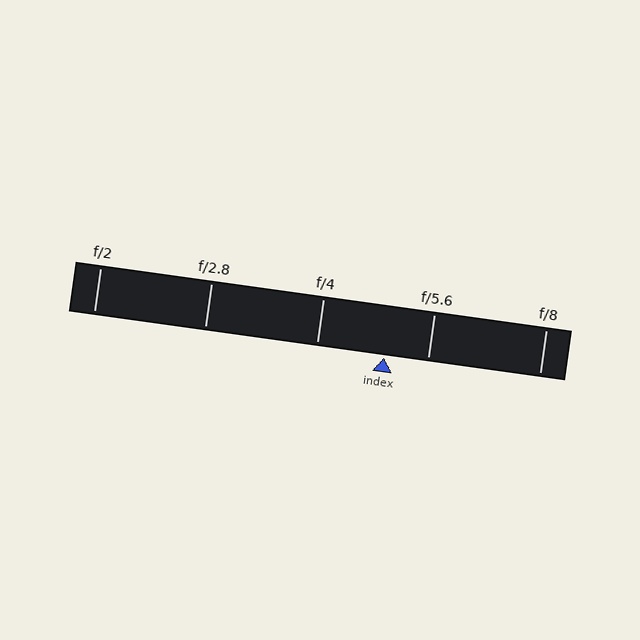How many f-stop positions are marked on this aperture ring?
There are 5 f-stop positions marked.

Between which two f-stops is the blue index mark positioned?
The index mark is between f/4 and f/5.6.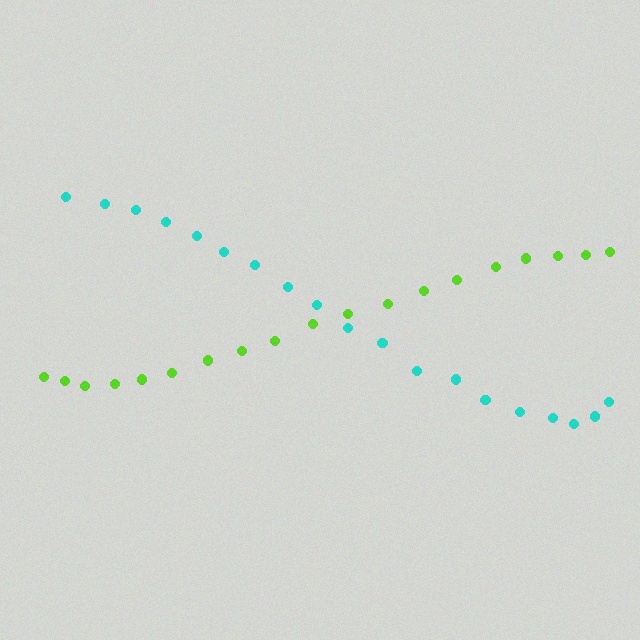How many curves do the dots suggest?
There are 2 distinct paths.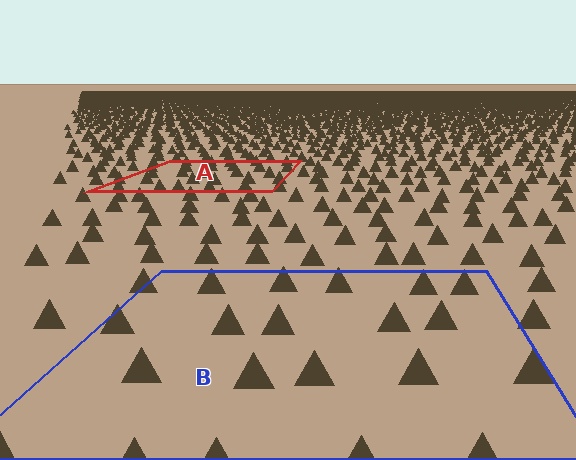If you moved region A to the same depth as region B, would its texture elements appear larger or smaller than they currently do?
They would appear larger. At a closer depth, the same texture elements are projected at a bigger on-screen size.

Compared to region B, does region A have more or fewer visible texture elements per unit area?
Region A has more texture elements per unit area — they are packed more densely because it is farther away.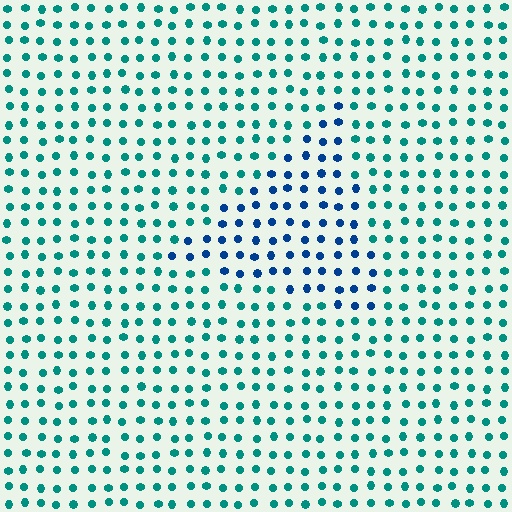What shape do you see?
I see a triangle.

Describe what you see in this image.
The image is filled with small teal elements in a uniform arrangement. A triangle-shaped region is visible where the elements are tinted to a slightly different hue, forming a subtle color boundary.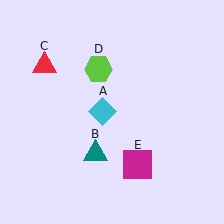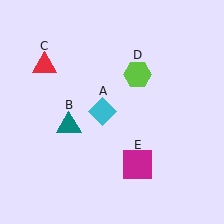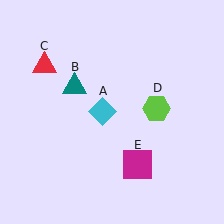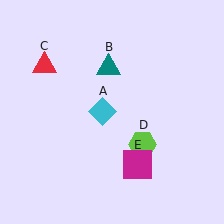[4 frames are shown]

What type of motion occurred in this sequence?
The teal triangle (object B), lime hexagon (object D) rotated clockwise around the center of the scene.